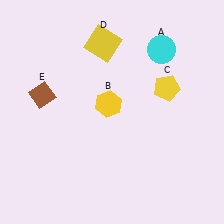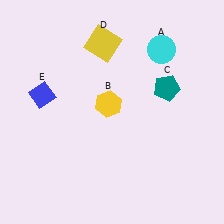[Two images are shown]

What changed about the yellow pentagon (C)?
In Image 1, C is yellow. In Image 2, it changed to teal.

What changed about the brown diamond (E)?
In Image 1, E is brown. In Image 2, it changed to blue.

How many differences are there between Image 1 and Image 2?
There are 2 differences between the two images.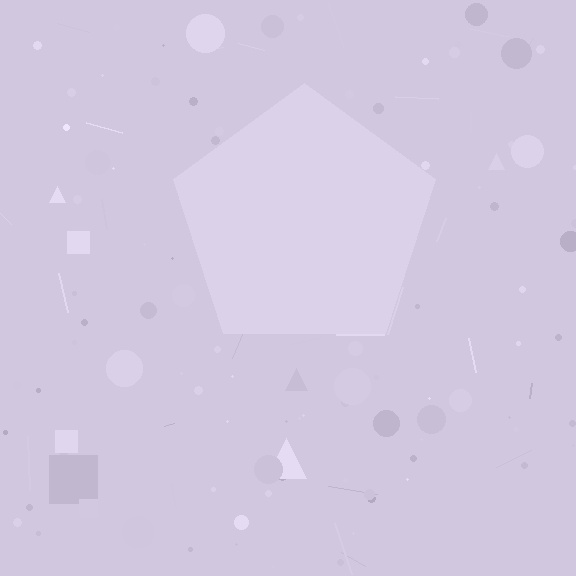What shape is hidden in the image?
A pentagon is hidden in the image.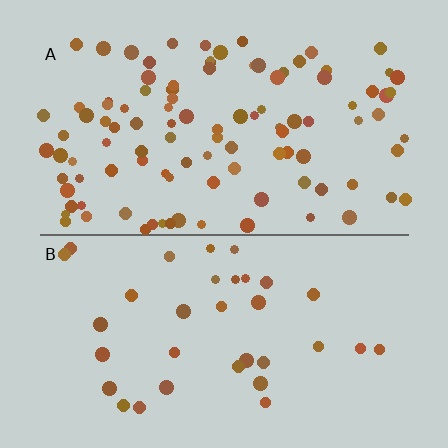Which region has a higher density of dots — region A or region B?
A (the top).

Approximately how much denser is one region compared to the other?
Approximately 3.0× — region A over region B.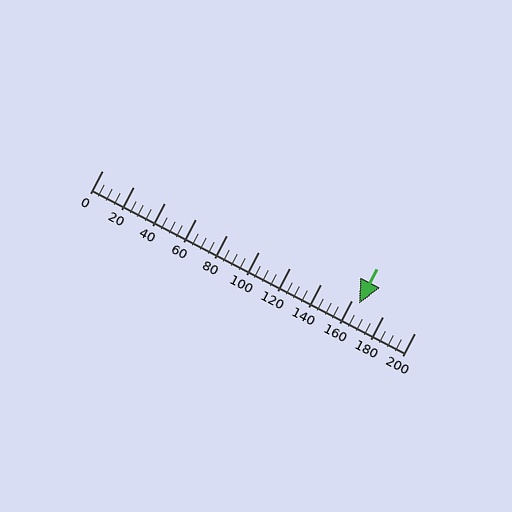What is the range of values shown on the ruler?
The ruler shows values from 0 to 200.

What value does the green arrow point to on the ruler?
The green arrow points to approximately 164.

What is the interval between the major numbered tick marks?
The major tick marks are spaced 20 units apart.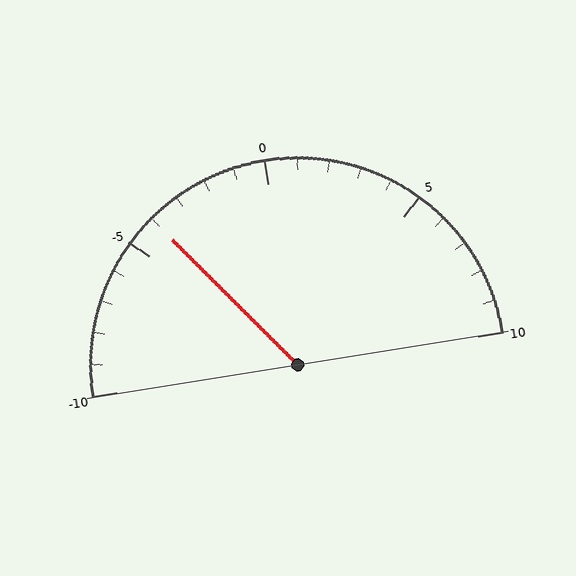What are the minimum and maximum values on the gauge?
The gauge ranges from -10 to 10.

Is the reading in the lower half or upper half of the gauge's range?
The reading is in the lower half of the range (-10 to 10).